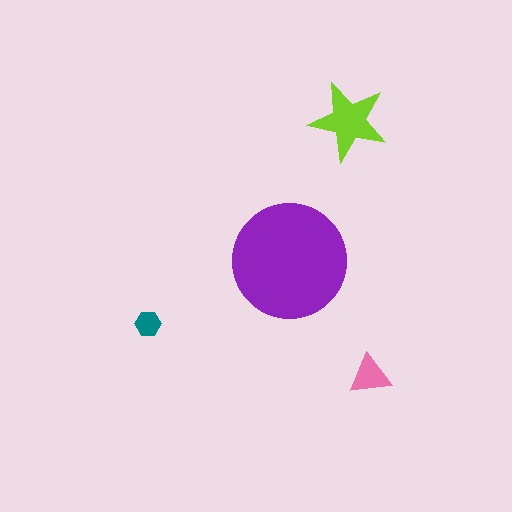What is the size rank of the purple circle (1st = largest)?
1st.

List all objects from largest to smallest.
The purple circle, the lime star, the pink triangle, the teal hexagon.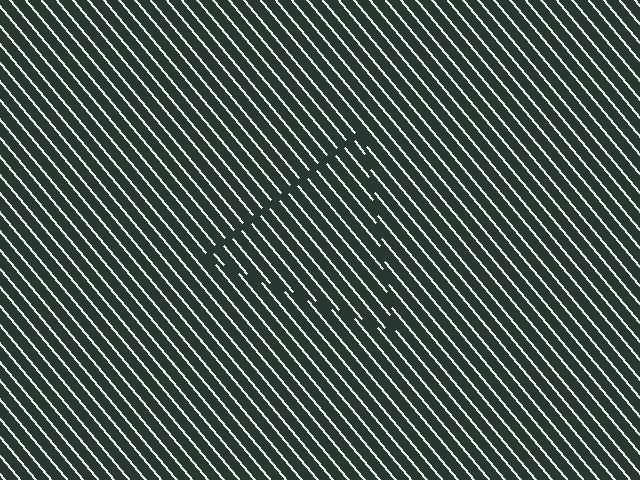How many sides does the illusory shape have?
3 sides — the line-ends trace a triangle.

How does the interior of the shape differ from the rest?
The interior of the shape contains the same grating, shifted by half a period — the contour is defined by the phase discontinuity where line-ends from the inner and outer gratings abut.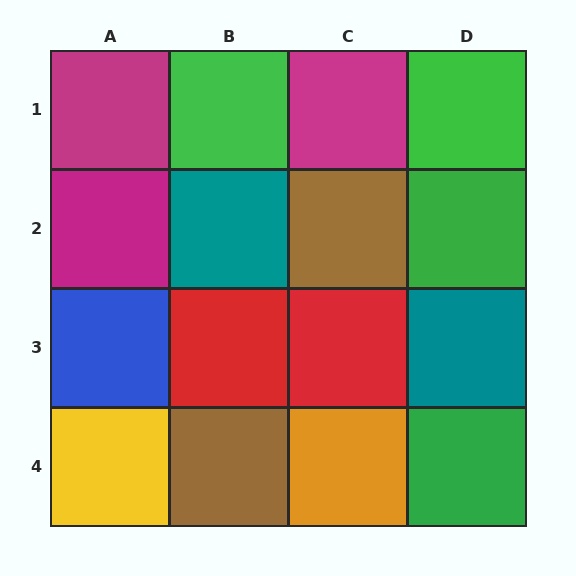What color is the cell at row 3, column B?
Red.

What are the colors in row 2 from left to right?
Magenta, teal, brown, green.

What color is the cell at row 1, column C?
Magenta.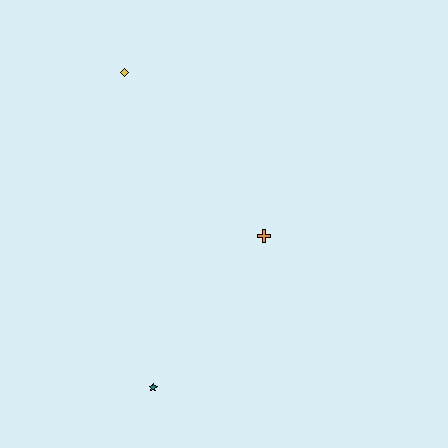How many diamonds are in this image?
There is 1 diamond.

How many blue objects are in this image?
There are no blue objects.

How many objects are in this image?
There are 3 objects.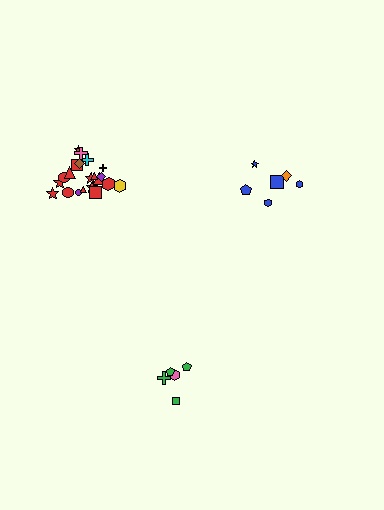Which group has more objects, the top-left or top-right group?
The top-left group.